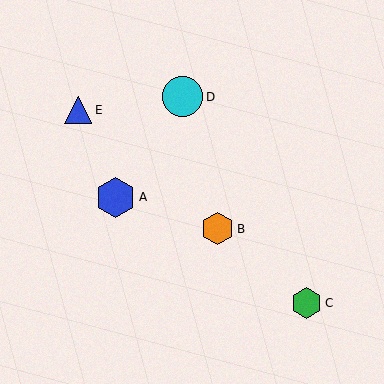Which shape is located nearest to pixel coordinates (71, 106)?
The blue triangle (labeled E) at (78, 110) is nearest to that location.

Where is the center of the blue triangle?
The center of the blue triangle is at (78, 110).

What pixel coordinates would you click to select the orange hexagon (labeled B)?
Click at (217, 229) to select the orange hexagon B.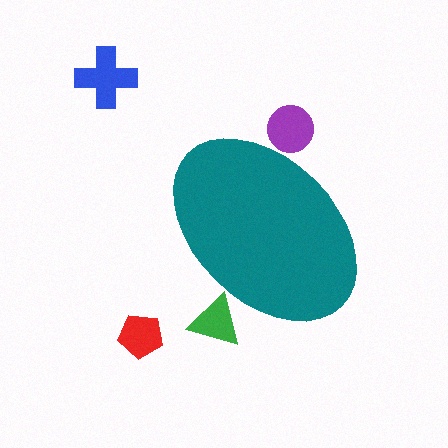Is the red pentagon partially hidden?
No, the red pentagon is fully visible.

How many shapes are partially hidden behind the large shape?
2 shapes are partially hidden.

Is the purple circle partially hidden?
Yes, the purple circle is partially hidden behind the teal ellipse.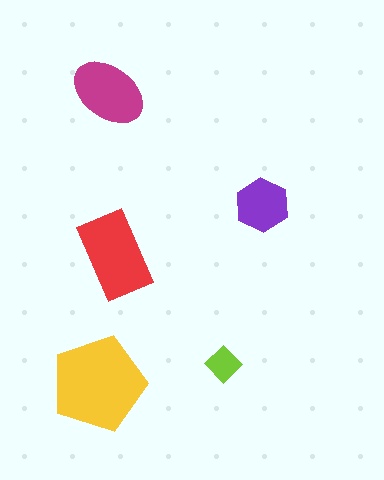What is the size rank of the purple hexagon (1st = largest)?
4th.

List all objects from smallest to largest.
The lime diamond, the purple hexagon, the magenta ellipse, the red rectangle, the yellow pentagon.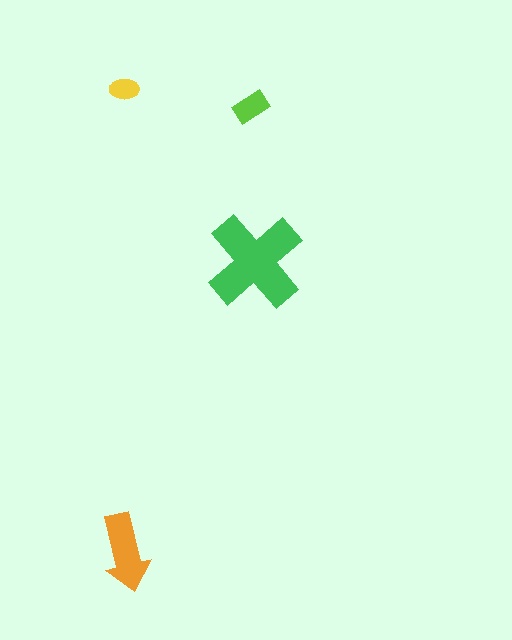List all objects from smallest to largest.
The yellow ellipse, the lime rectangle, the orange arrow, the green cross.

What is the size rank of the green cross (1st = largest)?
1st.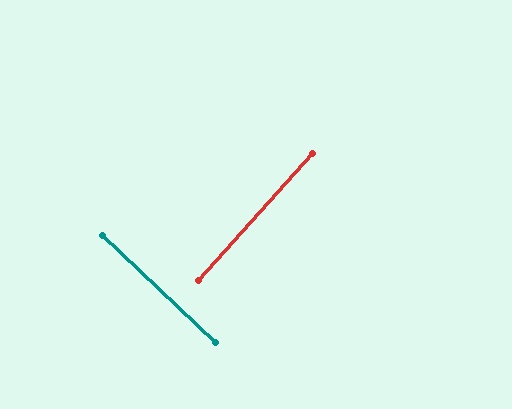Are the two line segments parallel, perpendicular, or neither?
Perpendicular — they meet at approximately 88°.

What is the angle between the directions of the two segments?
Approximately 88 degrees.